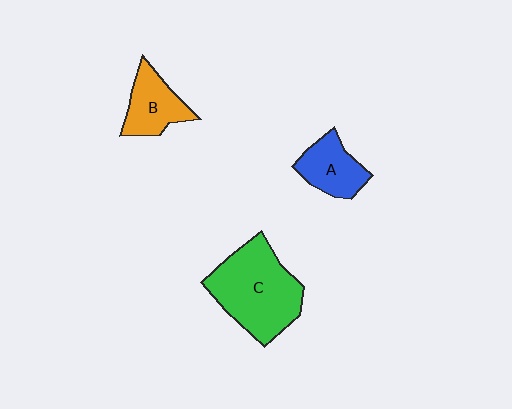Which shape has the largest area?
Shape C (green).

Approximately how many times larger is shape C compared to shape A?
Approximately 2.1 times.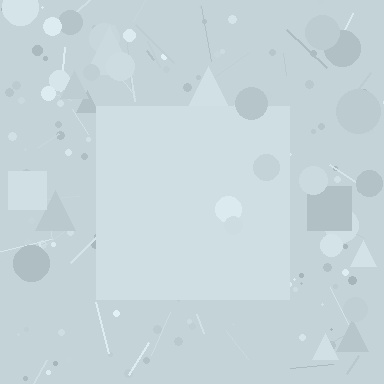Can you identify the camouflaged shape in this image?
The camouflaged shape is a square.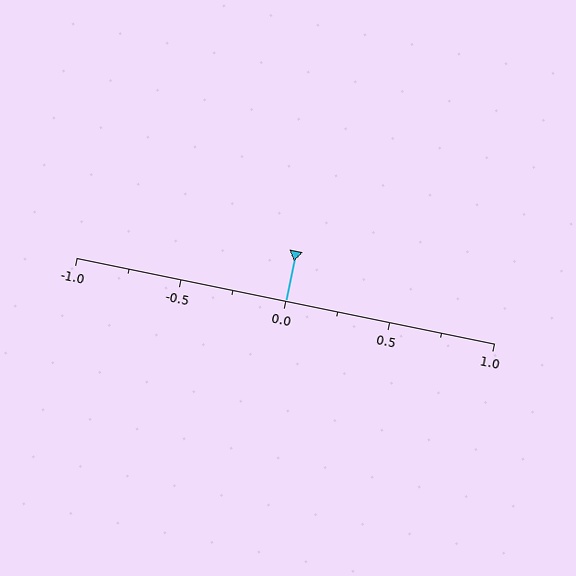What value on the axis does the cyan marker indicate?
The marker indicates approximately 0.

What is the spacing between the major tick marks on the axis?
The major ticks are spaced 0.5 apart.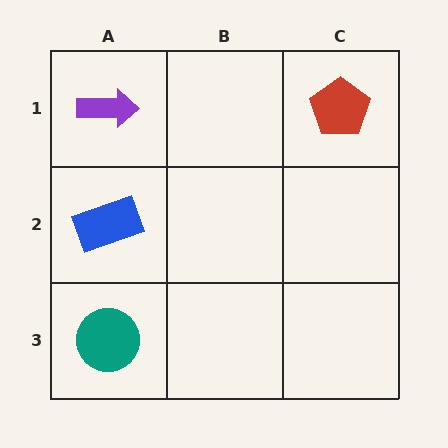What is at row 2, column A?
A blue rectangle.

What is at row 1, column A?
A purple arrow.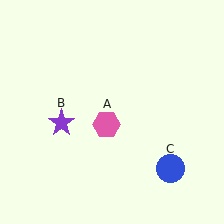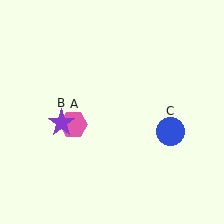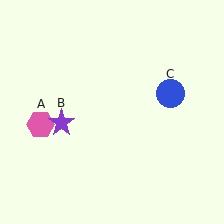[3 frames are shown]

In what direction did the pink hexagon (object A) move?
The pink hexagon (object A) moved left.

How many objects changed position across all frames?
2 objects changed position: pink hexagon (object A), blue circle (object C).